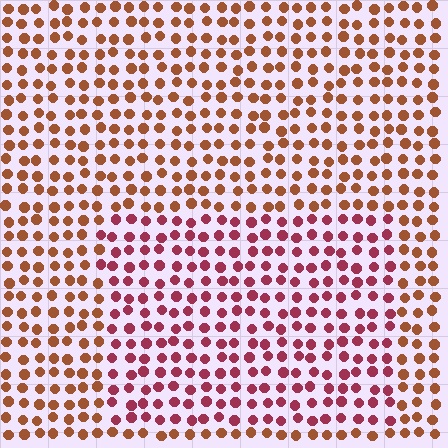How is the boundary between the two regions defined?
The boundary is defined purely by a slight shift in hue (about 38 degrees). Spacing, size, and orientation are identical on both sides.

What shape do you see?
I see a rectangle.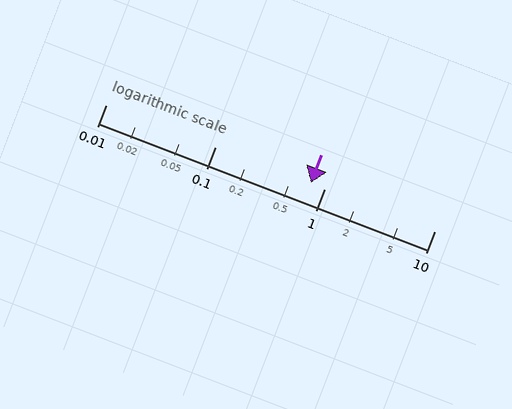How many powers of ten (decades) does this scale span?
The scale spans 3 decades, from 0.01 to 10.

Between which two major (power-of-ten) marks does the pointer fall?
The pointer is between 0.1 and 1.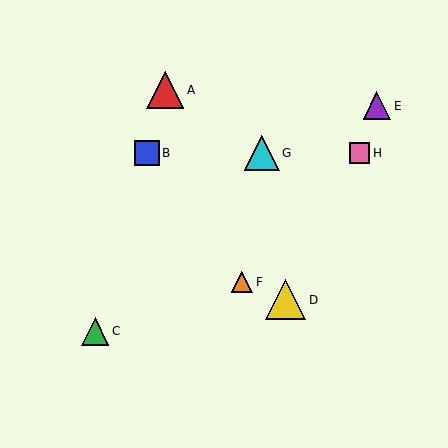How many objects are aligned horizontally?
3 objects (B, G, H) are aligned horizontally.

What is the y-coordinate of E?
Object E is at y≈106.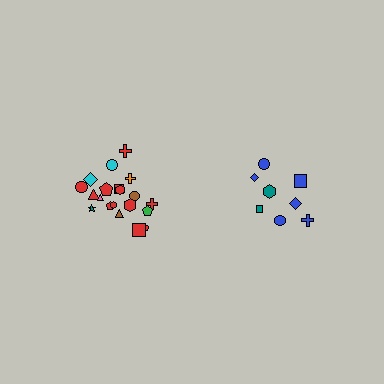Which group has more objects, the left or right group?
The left group.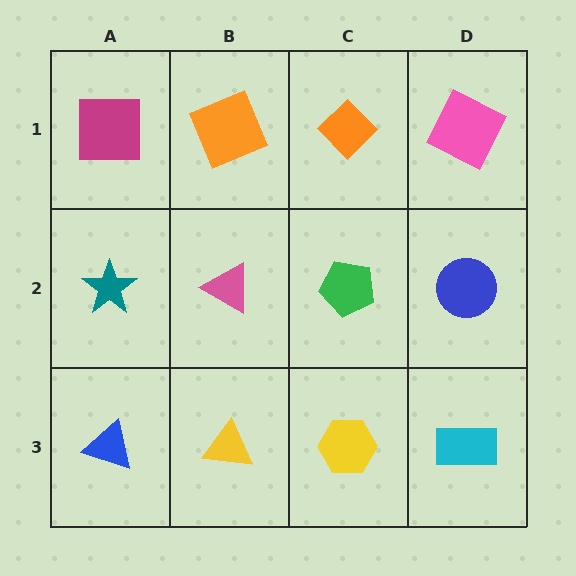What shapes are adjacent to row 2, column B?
An orange square (row 1, column B), a yellow triangle (row 3, column B), a teal star (row 2, column A), a green pentagon (row 2, column C).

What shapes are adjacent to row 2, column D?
A pink square (row 1, column D), a cyan rectangle (row 3, column D), a green pentagon (row 2, column C).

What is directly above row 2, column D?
A pink square.